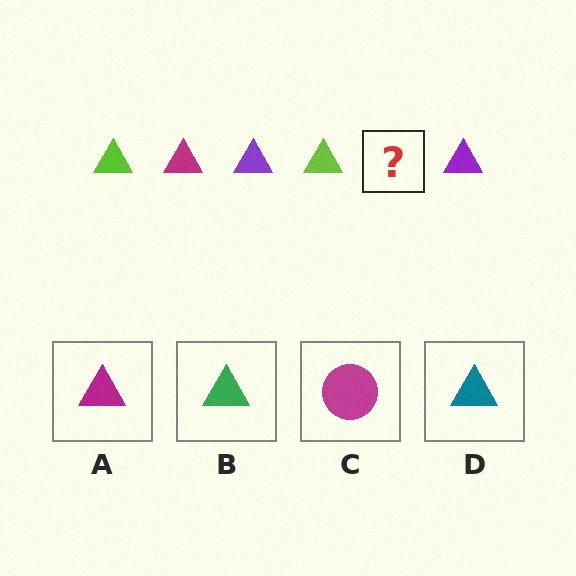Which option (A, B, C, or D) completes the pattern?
A.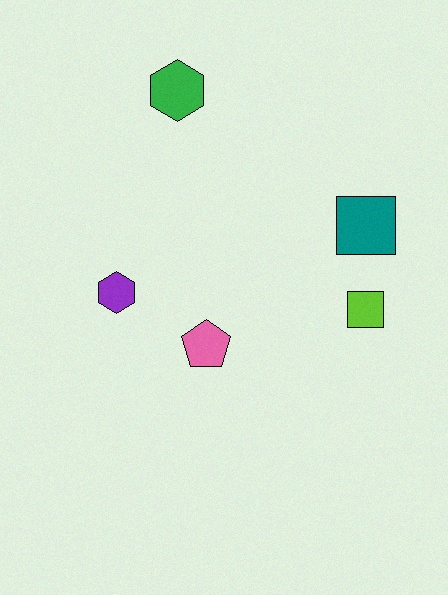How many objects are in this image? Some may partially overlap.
There are 5 objects.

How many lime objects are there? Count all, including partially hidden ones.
There is 1 lime object.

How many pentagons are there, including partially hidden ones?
There is 1 pentagon.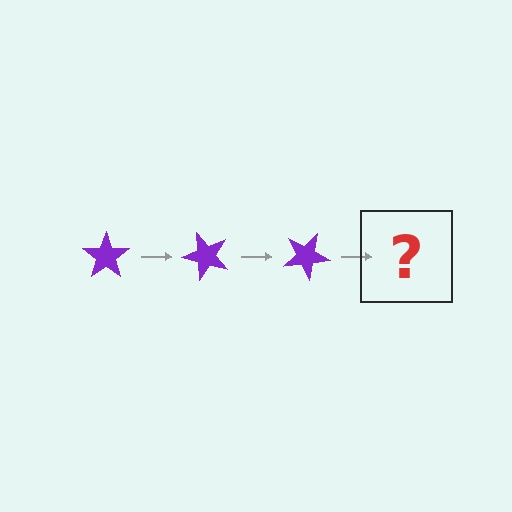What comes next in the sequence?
The next element should be a purple star rotated 150 degrees.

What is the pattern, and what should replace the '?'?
The pattern is that the star rotates 50 degrees each step. The '?' should be a purple star rotated 150 degrees.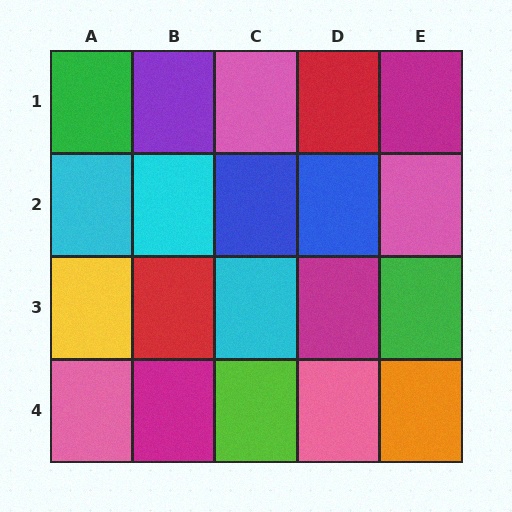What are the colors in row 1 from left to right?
Green, purple, pink, red, magenta.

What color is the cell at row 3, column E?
Green.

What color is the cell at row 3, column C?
Cyan.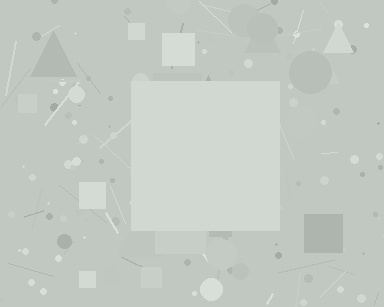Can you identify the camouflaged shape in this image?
The camouflaged shape is a square.